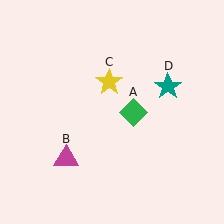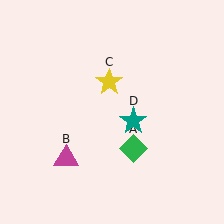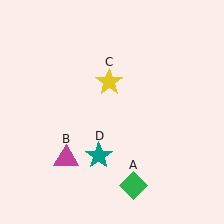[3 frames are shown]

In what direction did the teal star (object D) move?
The teal star (object D) moved down and to the left.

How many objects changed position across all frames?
2 objects changed position: green diamond (object A), teal star (object D).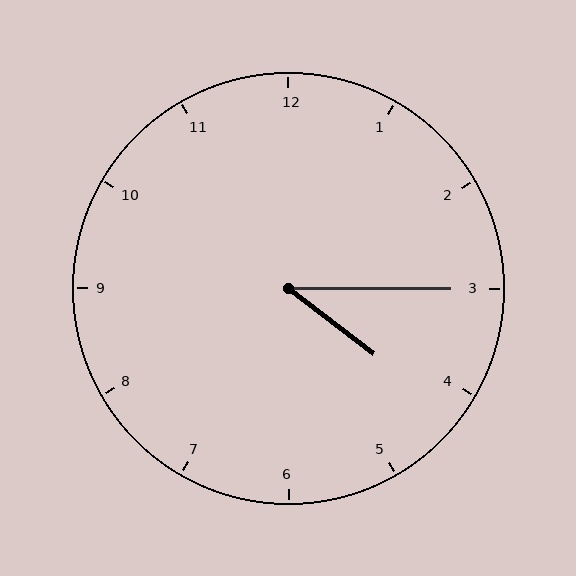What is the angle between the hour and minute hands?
Approximately 38 degrees.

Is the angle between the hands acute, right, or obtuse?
It is acute.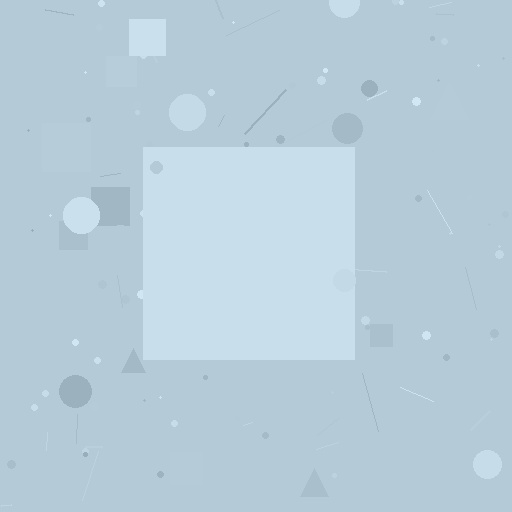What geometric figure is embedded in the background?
A square is embedded in the background.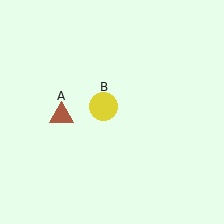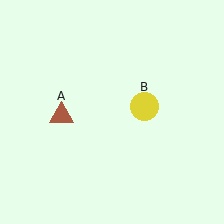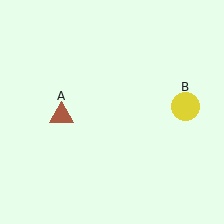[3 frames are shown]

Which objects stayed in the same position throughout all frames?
Brown triangle (object A) remained stationary.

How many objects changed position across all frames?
1 object changed position: yellow circle (object B).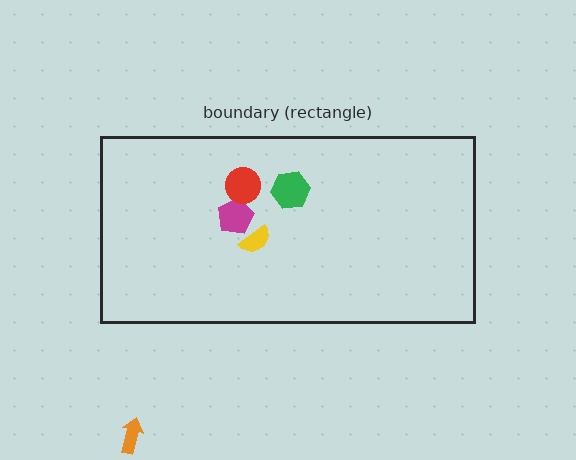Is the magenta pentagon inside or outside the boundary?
Inside.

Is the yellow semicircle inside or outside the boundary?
Inside.